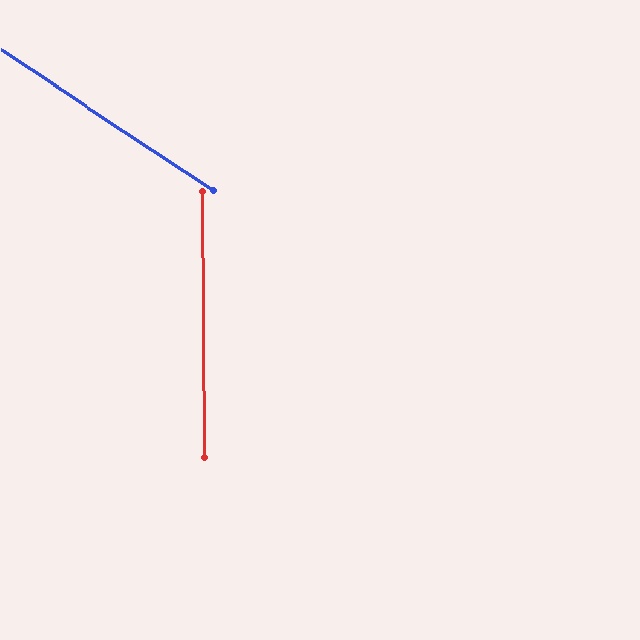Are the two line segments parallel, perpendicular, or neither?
Neither parallel nor perpendicular — they differ by about 56°.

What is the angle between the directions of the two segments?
Approximately 56 degrees.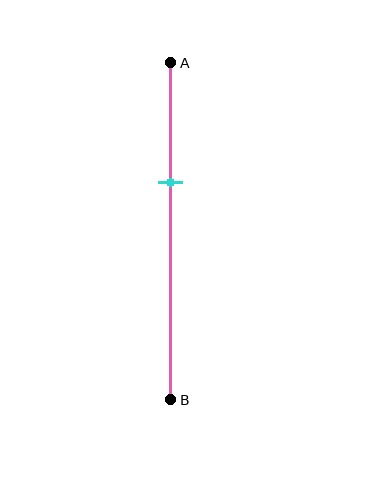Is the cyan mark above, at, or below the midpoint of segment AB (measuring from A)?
The cyan mark is above the midpoint of segment AB.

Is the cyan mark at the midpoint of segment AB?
No, the mark is at about 35% from A, not at the 50% midpoint.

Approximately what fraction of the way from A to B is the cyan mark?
The cyan mark is approximately 35% of the way from A to B.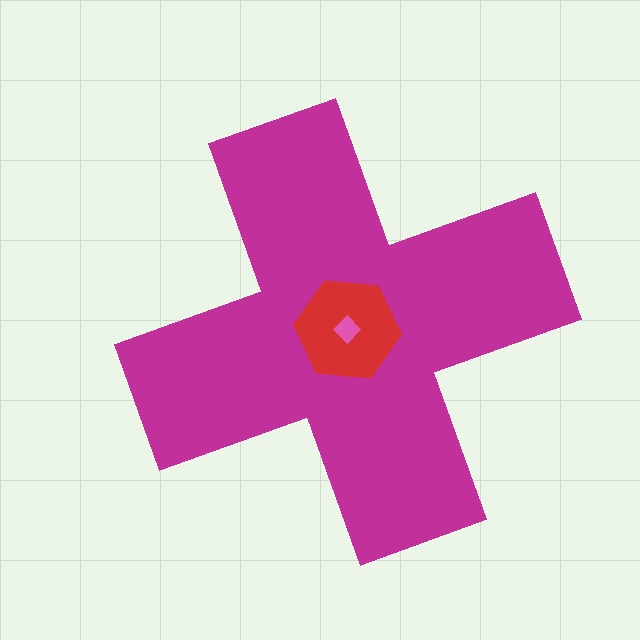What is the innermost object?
The pink diamond.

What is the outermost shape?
The magenta cross.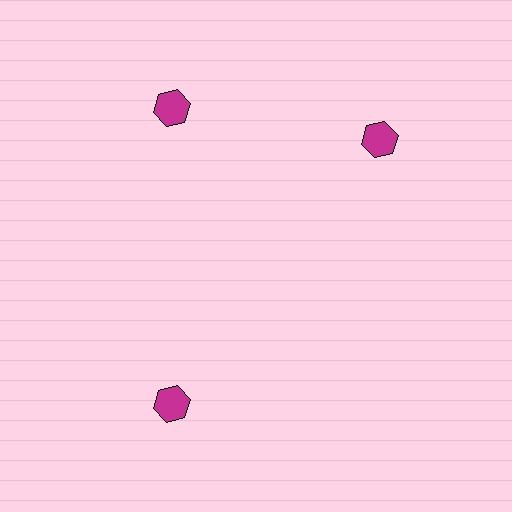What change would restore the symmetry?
The symmetry would be restored by rotating it back into even spacing with its neighbors so that all 3 hexagons sit at equal angles and equal distance from the center.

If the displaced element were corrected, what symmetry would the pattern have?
It would have 3-fold rotational symmetry — the pattern would map onto itself every 120 degrees.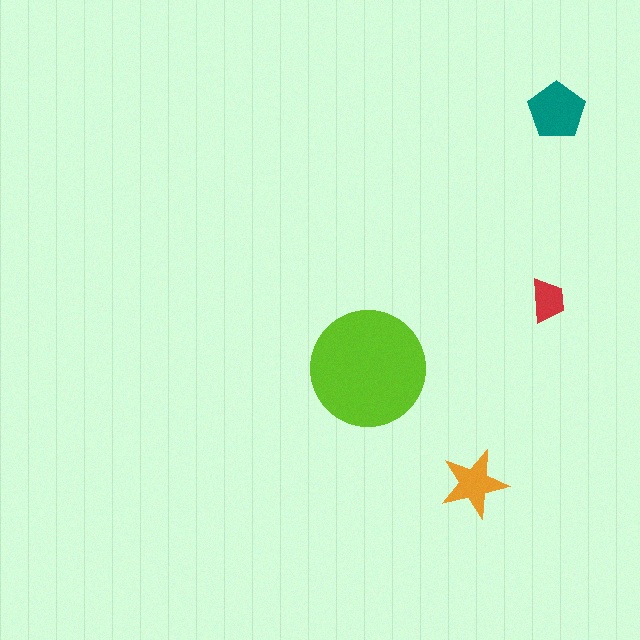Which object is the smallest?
The red trapezoid.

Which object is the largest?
The lime circle.